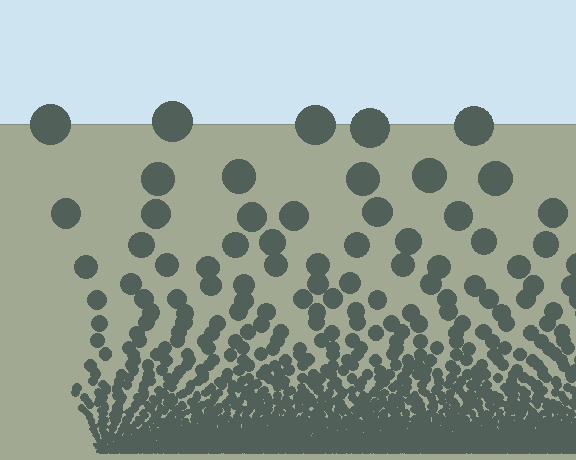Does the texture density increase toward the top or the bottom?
Density increases toward the bottom.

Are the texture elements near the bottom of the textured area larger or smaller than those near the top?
Smaller. The gradient is inverted — elements near the bottom are smaller and denser.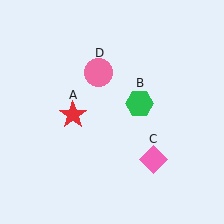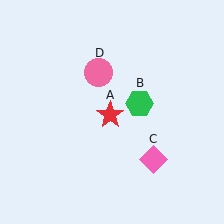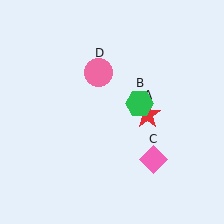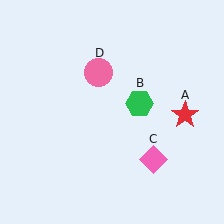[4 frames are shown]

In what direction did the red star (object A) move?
The red star (object A) moved right.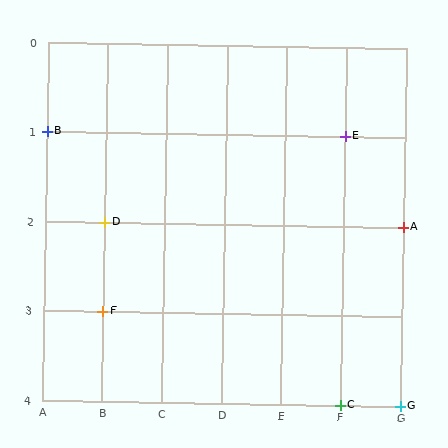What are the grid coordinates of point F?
Point F is at grid coordinates (B, 3).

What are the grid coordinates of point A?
Point A is at grid coordinates (G, 2).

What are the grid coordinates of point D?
Point D is at grid coordinates (B, 2).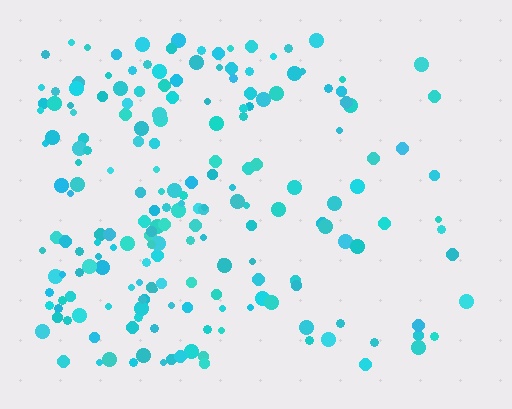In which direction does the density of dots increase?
From right to left, with the left side densest.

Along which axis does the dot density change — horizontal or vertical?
Horizontal.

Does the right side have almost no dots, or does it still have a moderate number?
Still a moderate number, just noticeably fewer than the left.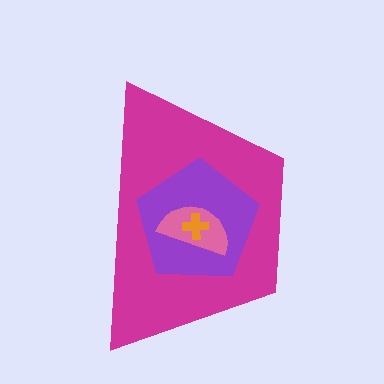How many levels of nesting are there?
4.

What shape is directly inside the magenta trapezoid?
The purple pentagon.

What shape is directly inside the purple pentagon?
The pink semicircle.